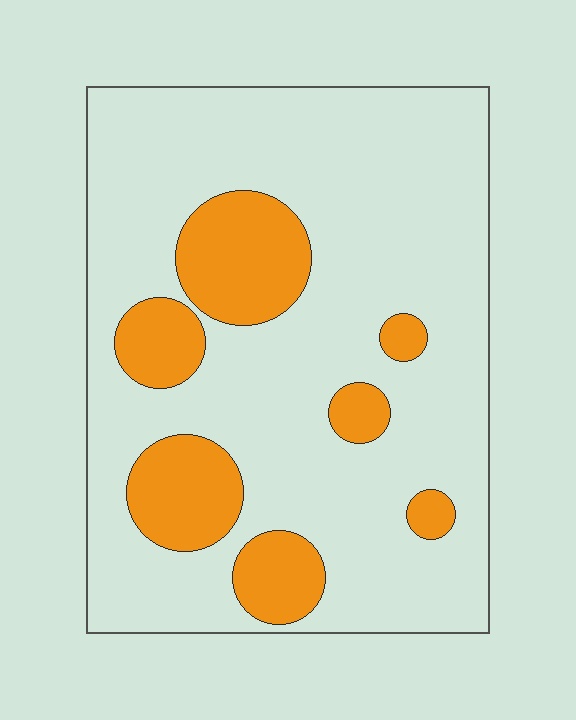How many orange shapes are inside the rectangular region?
7.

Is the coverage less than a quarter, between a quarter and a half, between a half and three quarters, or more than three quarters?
Less than a quarter.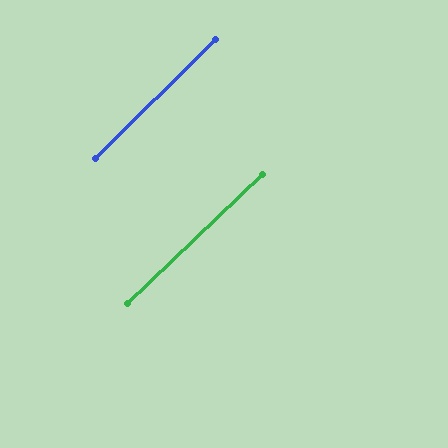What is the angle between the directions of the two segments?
Approximately 1 degree.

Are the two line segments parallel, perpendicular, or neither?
Parallel — their directions differ by only 1.4°.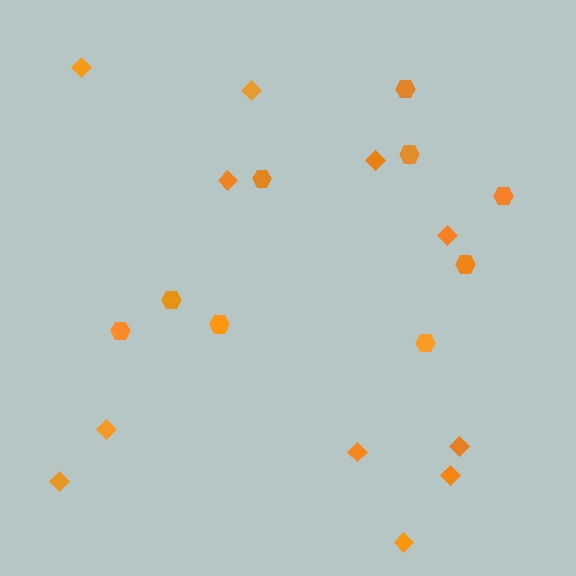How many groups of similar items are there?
There are 2 groups: one group of hexagons (9) and one group of diamonds (11).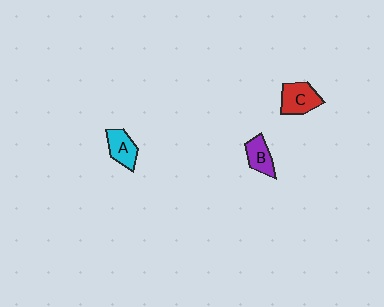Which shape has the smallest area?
Shape B (purple).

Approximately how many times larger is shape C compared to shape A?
Approximately 1.2 times.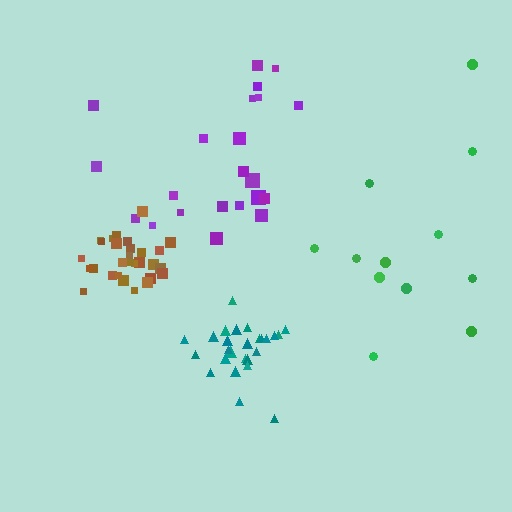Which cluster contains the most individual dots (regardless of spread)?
Brown (29).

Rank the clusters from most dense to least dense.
brown, teal, purple, green.